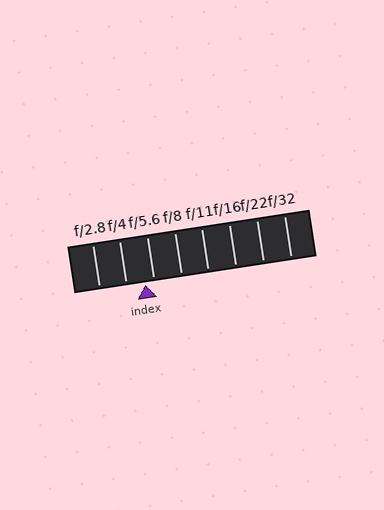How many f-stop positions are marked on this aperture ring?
There are 8 f-stop positions marked.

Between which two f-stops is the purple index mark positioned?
The index mark is between f/4 and f/5.6.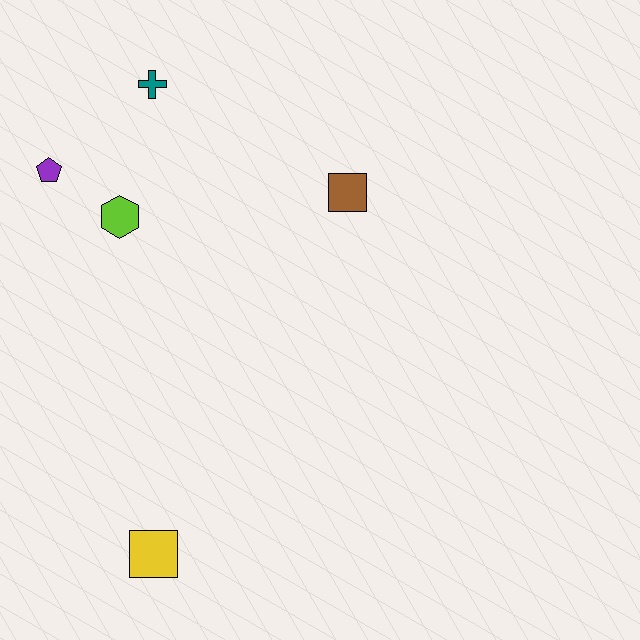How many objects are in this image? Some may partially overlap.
There are 5 objects.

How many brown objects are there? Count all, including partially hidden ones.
There is 1 brown object.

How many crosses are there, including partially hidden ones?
There is 1 cross.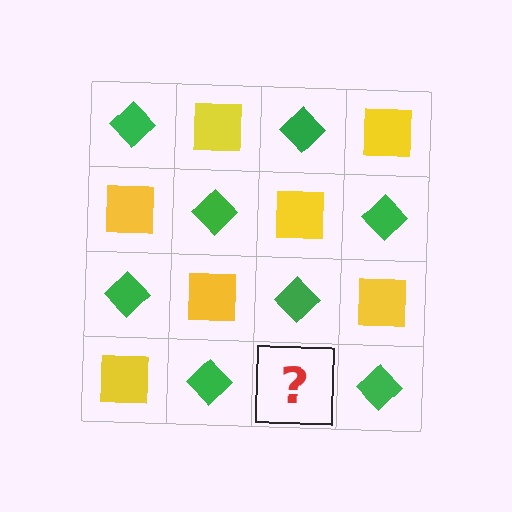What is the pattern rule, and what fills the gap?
The rule is that it alternates green diamond and yellow square in a checkerboard pattern. The gap should be filled with a yellow square.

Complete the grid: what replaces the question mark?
The question mark should be replaced with a yellow square.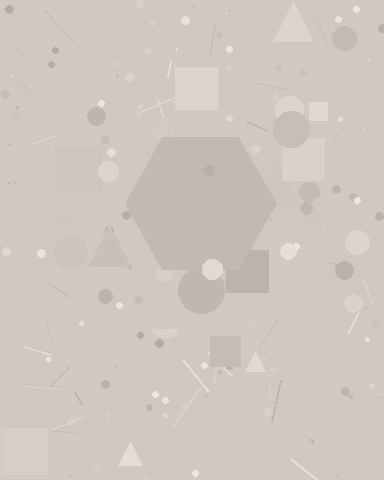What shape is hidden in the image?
A hexagon is hidden in the image.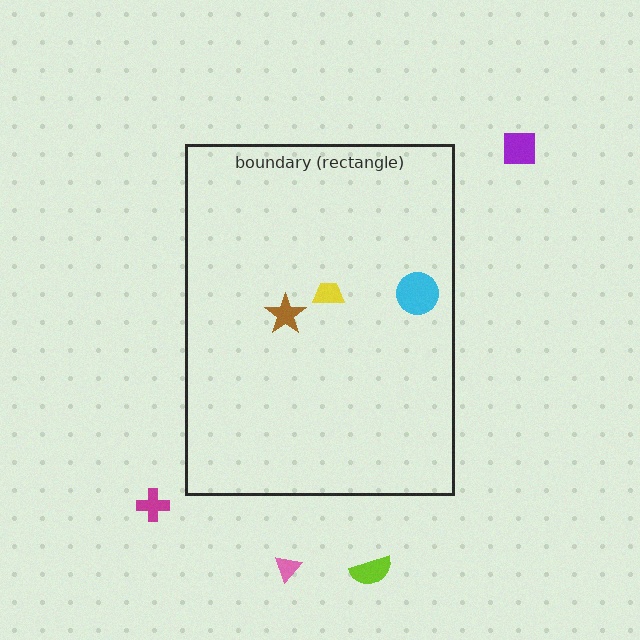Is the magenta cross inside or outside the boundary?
Outside.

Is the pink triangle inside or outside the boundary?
Outside.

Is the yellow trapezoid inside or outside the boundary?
Inside.